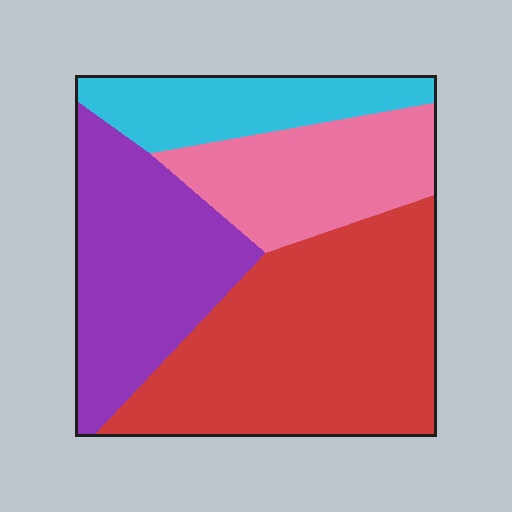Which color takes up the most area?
Red, at roughly 40%.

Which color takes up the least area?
Cyan, at roughly 15%.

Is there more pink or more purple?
Purple.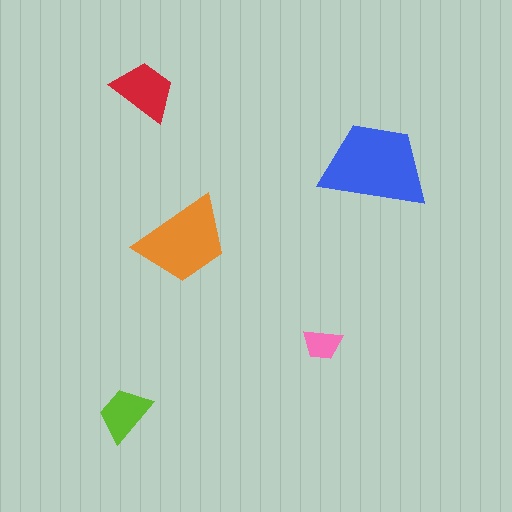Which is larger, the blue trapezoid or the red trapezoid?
The blue one.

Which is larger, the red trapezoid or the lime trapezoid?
The red one.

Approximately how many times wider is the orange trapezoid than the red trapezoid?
About 1.5 times wider.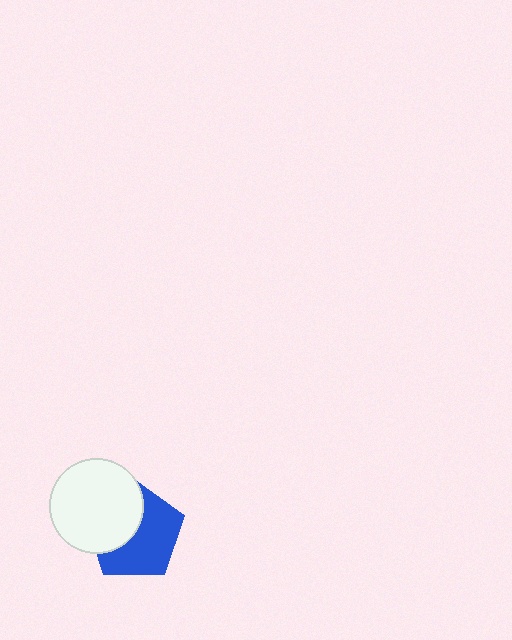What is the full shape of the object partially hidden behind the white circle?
The partially hidden object is a blue pentagon.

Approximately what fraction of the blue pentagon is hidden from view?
Roughly 41% of the blue pentagon is hidden behind the white circle.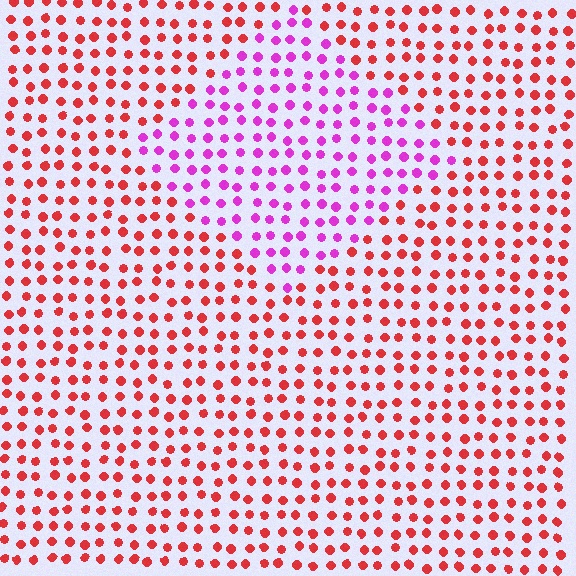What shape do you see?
I see a diamond.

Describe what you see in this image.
The image is filled with small red elements in a uniform arrangement. A diamond-shaped region is visible where the elements are tinted to a slightly different hue, forming a subtle color boundary.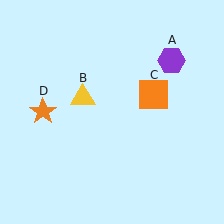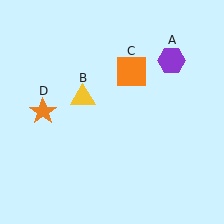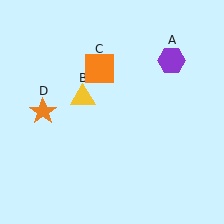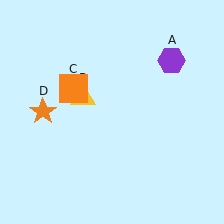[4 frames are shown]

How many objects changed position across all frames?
1 object changed position: orange square (object C).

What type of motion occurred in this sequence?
The orange square (object C) rotated counterclockwise around the center of the scene.